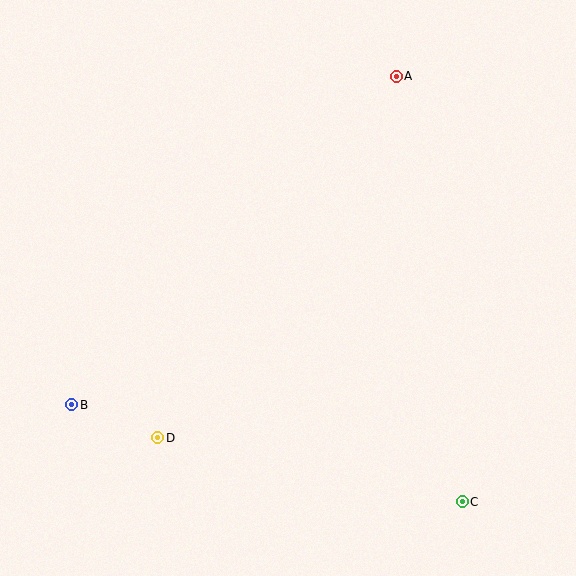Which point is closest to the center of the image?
Point D at (158, 438) is closest to the center.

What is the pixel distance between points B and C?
The distance between B and C is 403 pixels.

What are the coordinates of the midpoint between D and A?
The midpoint between D and A is at (277, 257).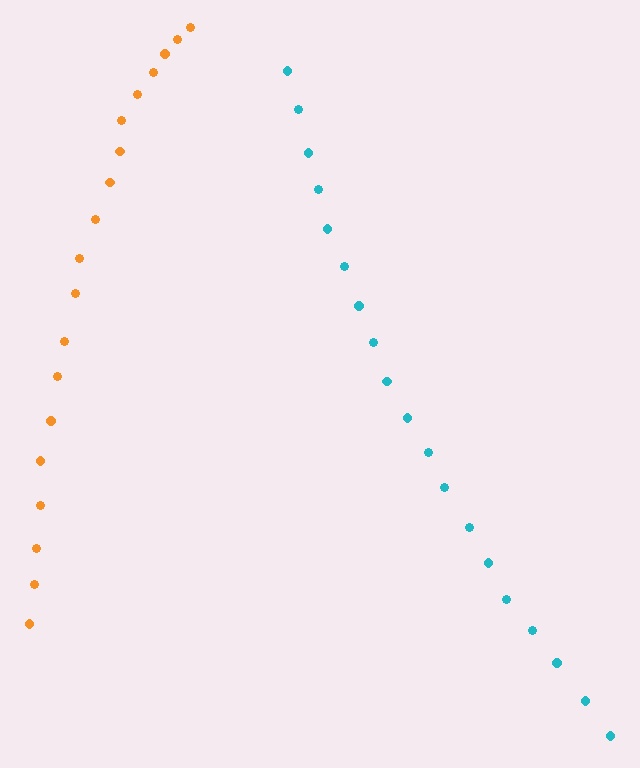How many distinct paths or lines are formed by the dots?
There are 2 distinct paths.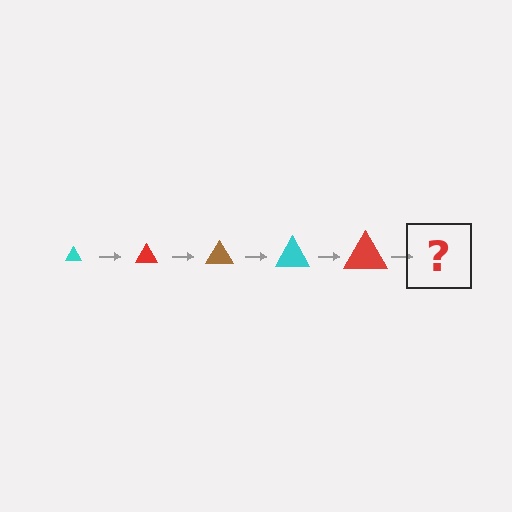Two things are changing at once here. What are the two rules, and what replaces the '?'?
The two rules are that the triangle grows larger each step and the color cycles through cyan, red, and brown. The '?' should be a brown triangle, larger than the previous one.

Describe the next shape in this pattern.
It should be a brown triangle, larger than the previous one.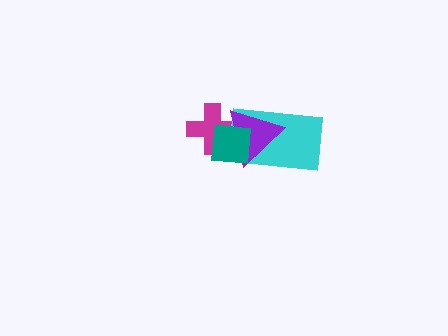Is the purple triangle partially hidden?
Yes, it is partially covered by another shape.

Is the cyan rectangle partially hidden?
Yes, it is partially covered by another shape.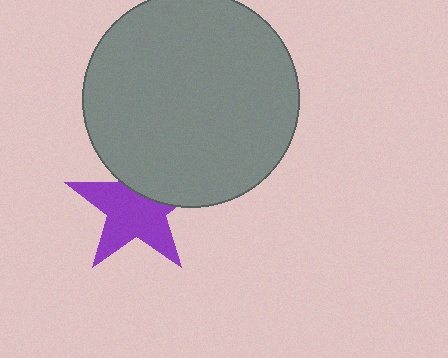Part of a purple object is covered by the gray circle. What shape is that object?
It is a star.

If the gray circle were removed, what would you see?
You would see the complete purple star.